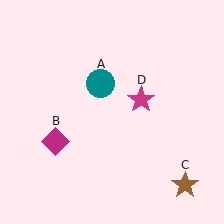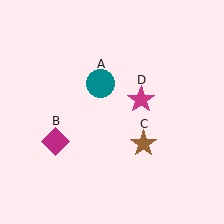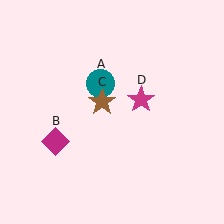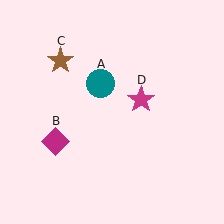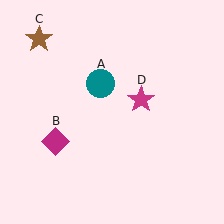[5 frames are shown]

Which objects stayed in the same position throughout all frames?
Teal circle (object A) and magenta diamond (object B) and magenta star (object D) remained stationary.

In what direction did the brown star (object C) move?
The brown star (object C) moved up and to the left.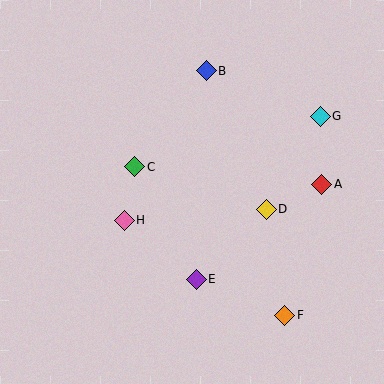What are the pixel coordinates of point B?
Point B is at (206, 71).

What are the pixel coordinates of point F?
Point F is at (285, 315).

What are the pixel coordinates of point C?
Point C is at (135, 167).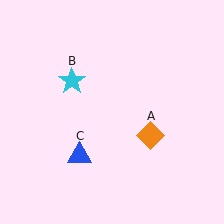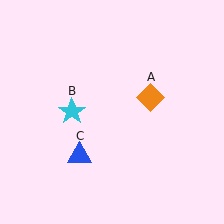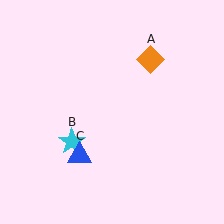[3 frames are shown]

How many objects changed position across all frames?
2 objects changed position: orange diamond (object A), cyan star (object B).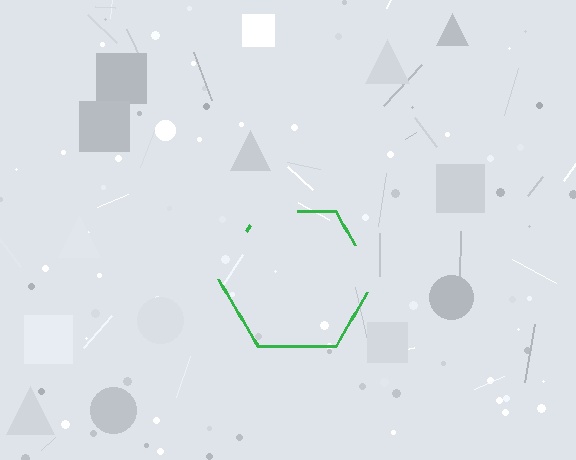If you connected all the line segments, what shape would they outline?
They would outline a hexagon.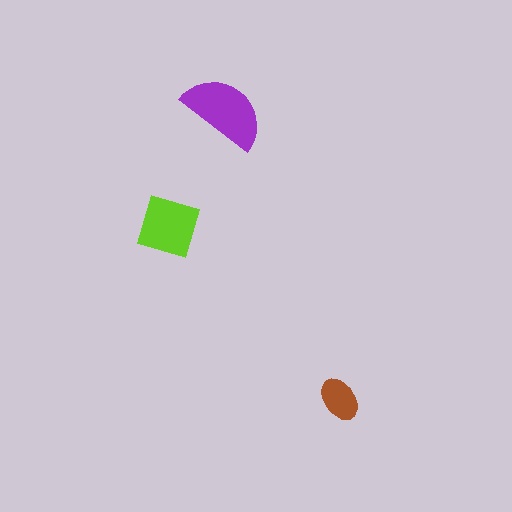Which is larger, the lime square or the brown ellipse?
The lime square.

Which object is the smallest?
The brown ellipse.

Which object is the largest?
The purple semicircle.